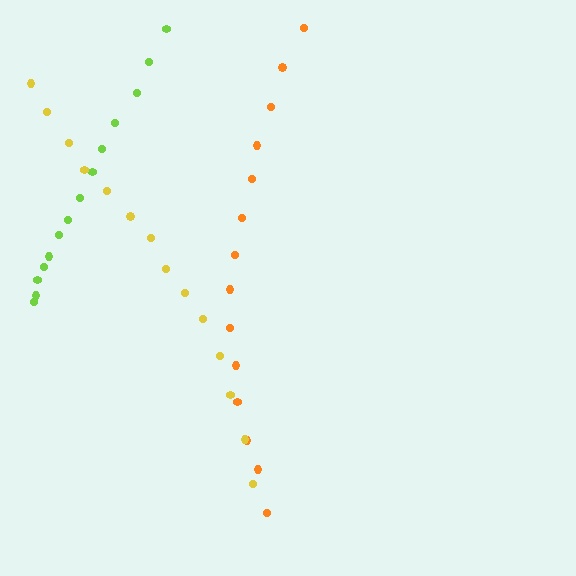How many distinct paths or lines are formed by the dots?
There are 3 distinct paths.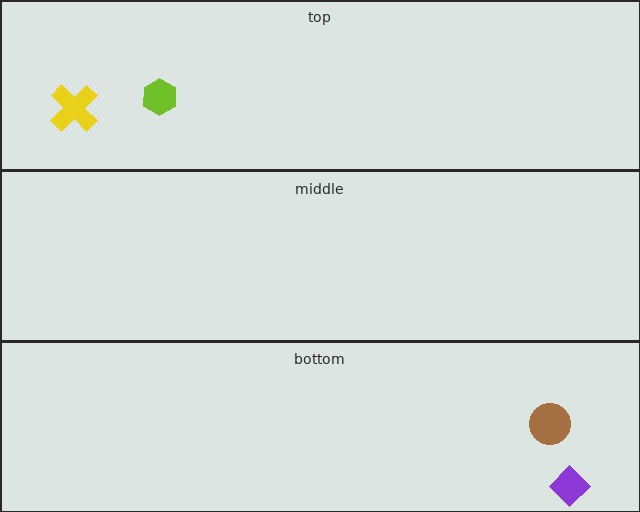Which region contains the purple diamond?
The bottom region.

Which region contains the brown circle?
The bottom region.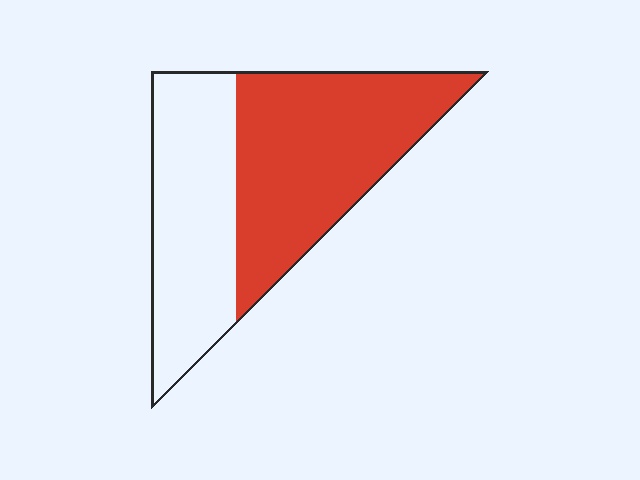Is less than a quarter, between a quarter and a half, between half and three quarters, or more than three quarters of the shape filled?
Between half and three quarters.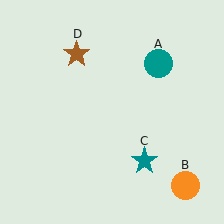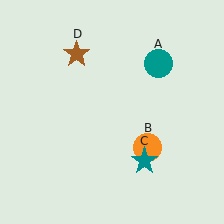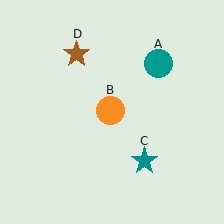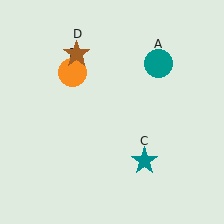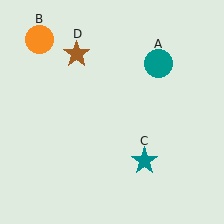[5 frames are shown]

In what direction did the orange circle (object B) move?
The orange circle (object B) moved up and to the left.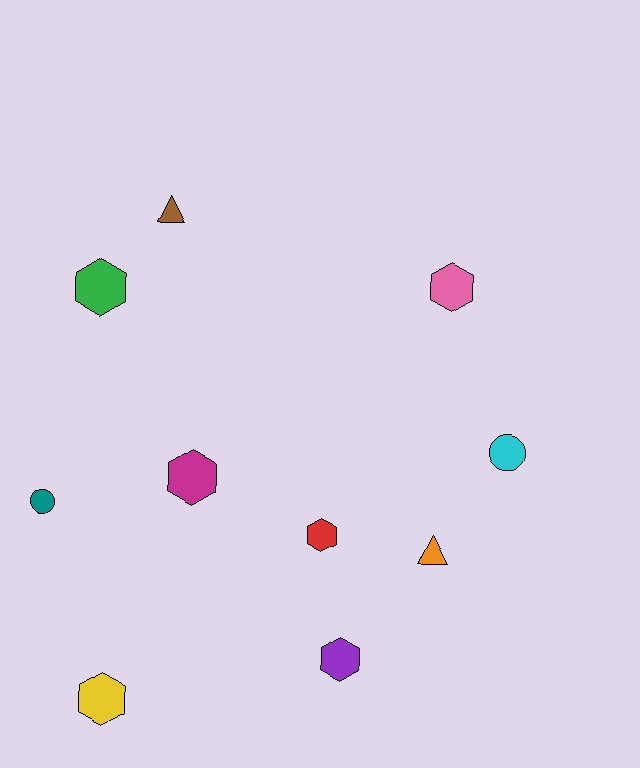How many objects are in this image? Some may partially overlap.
There are 10 objects.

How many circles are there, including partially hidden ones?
There are 2 circles.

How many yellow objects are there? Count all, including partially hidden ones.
There is 1 yellow object.